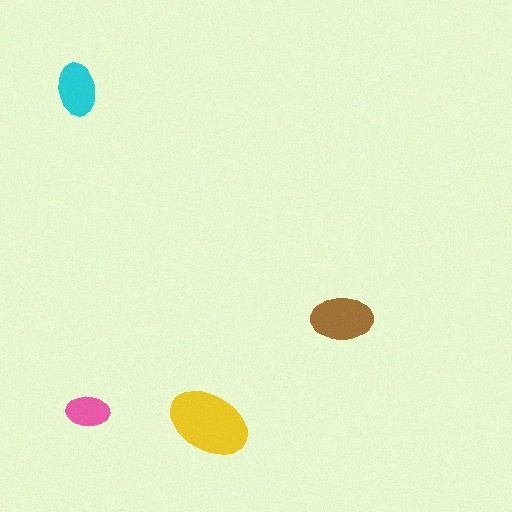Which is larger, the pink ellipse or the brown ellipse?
The brown one.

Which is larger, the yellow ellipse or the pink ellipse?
The yellow one.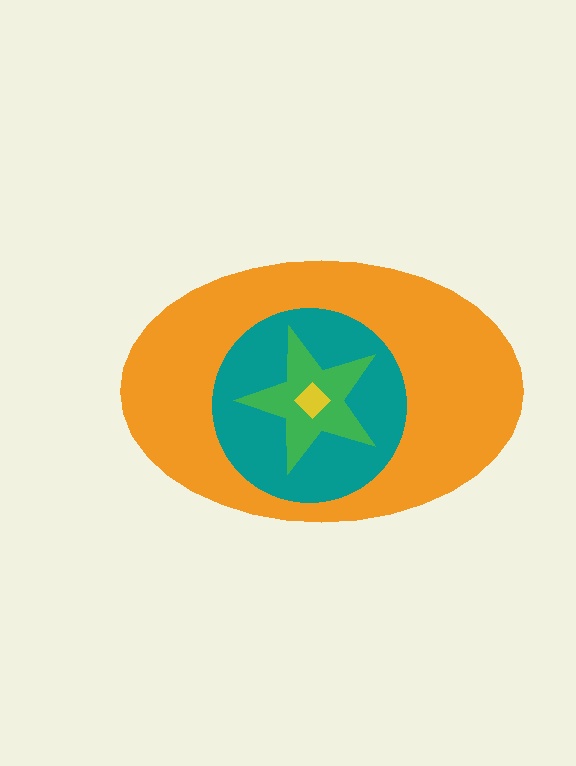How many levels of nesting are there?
4.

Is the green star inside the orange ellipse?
Yes.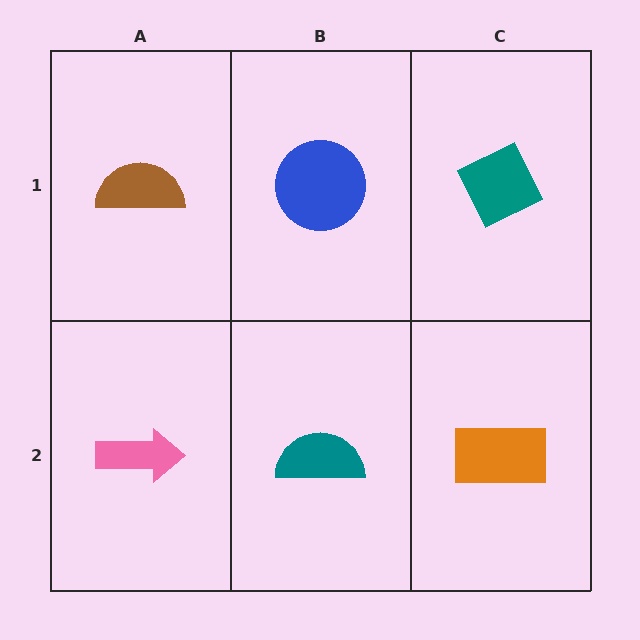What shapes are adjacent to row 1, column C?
An orange rectangle (row 2, column C), a blue circle (row 1, column B).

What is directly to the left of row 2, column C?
A teal semicircle.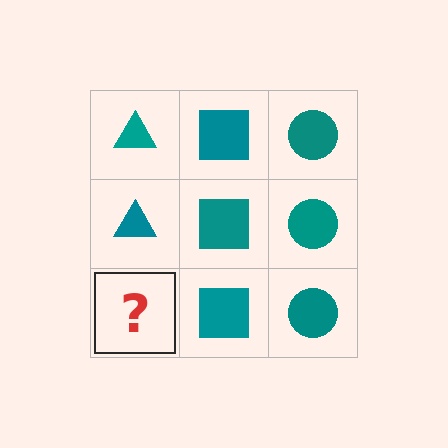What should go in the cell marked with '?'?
The missing cell should contain a teal triangle.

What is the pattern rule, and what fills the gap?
The rule is that each column has a consistent shape. The gap should be filled with a teal triangle.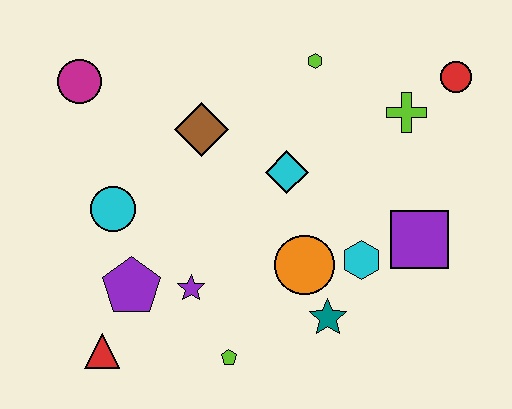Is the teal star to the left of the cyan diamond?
No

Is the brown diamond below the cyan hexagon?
No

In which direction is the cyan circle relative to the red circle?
The cyan circle is to the left of the red circle.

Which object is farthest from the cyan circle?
The red circle is farthest from the cyan circle.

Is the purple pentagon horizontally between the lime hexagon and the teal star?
No